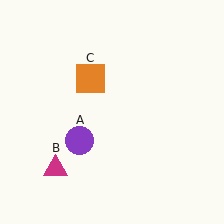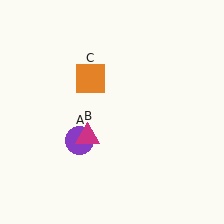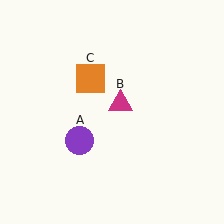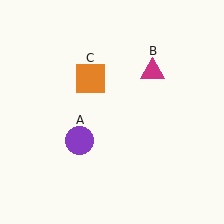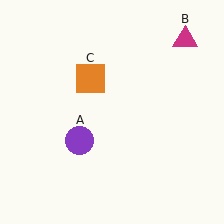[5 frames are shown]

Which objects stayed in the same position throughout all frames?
Purple circle (object A) and orange square (object C) remained stationary.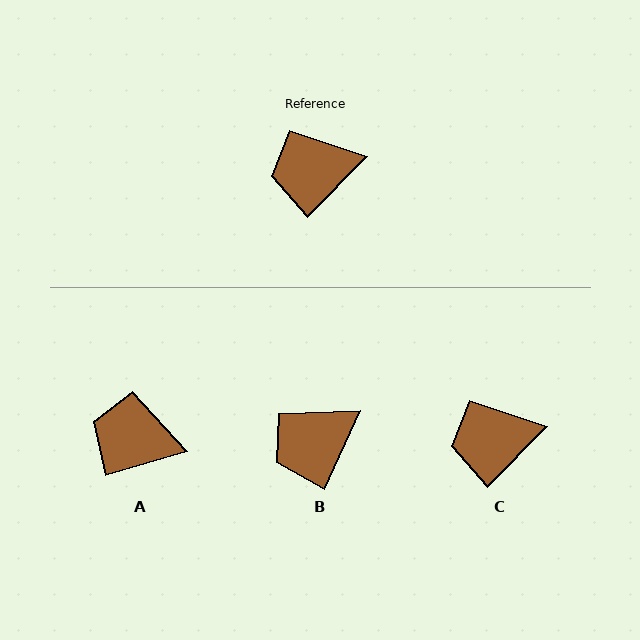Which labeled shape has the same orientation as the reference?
C.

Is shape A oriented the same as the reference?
No, it is off by about 29 degrees.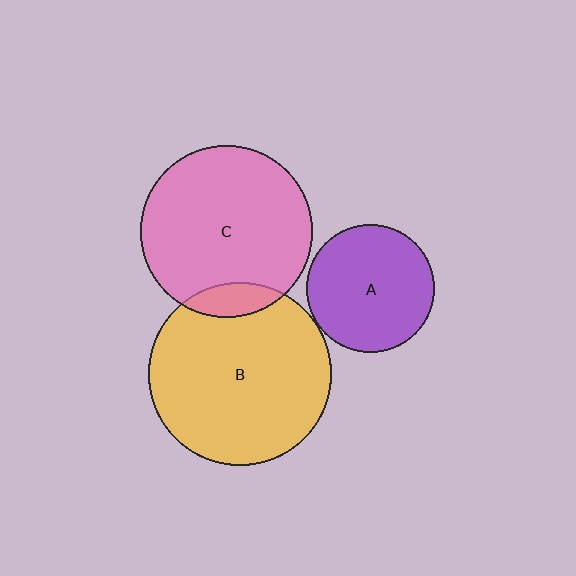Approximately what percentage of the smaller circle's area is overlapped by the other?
Approximately 10%.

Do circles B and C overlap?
Yes.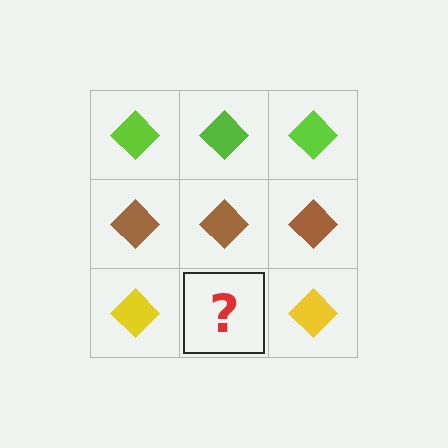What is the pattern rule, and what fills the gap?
The rule is that each row has a consistent color. The gap should be filled with a yellow diamond.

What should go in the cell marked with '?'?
The missing cell should contain a yellow diamond.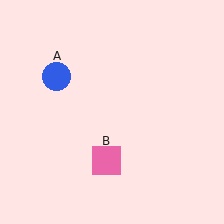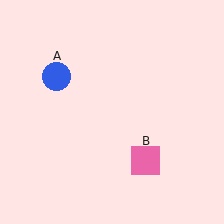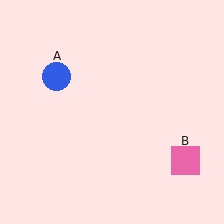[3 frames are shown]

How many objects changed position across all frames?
1 object changed position: pink square (object B).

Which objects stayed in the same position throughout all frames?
Blue circle (object A) remained stationary.